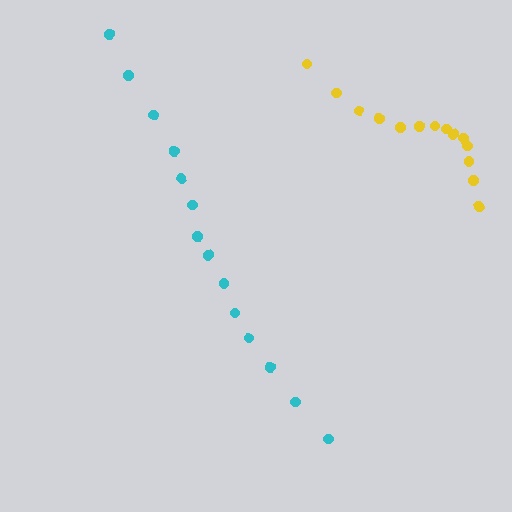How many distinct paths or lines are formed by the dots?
There are 2 distinct paths.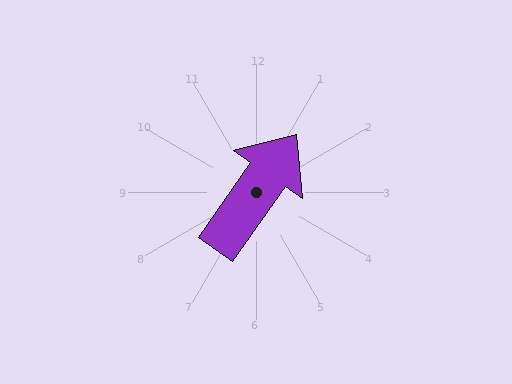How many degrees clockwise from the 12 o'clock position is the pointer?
Approximately 35 degrees.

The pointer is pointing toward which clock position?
Roughly 1 o'clock.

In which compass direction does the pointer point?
Northeast.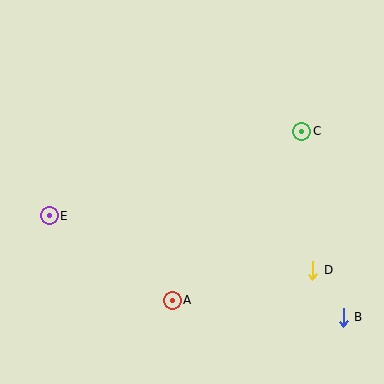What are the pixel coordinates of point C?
Point C is at (302, 131).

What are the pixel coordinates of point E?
Point E is at (49, 216).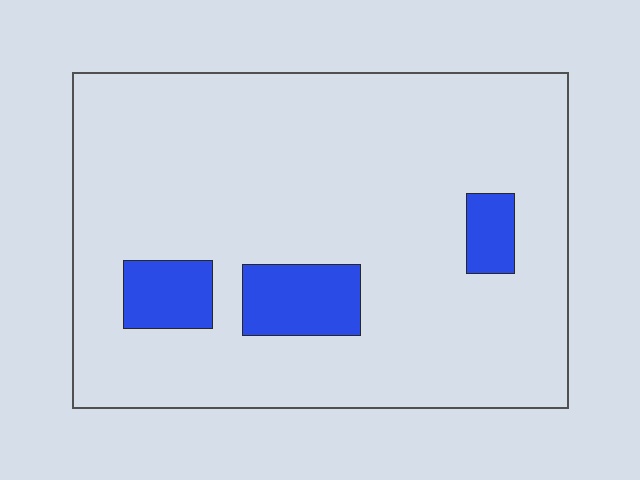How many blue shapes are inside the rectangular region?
3.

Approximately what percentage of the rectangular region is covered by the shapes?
Approximately 10%.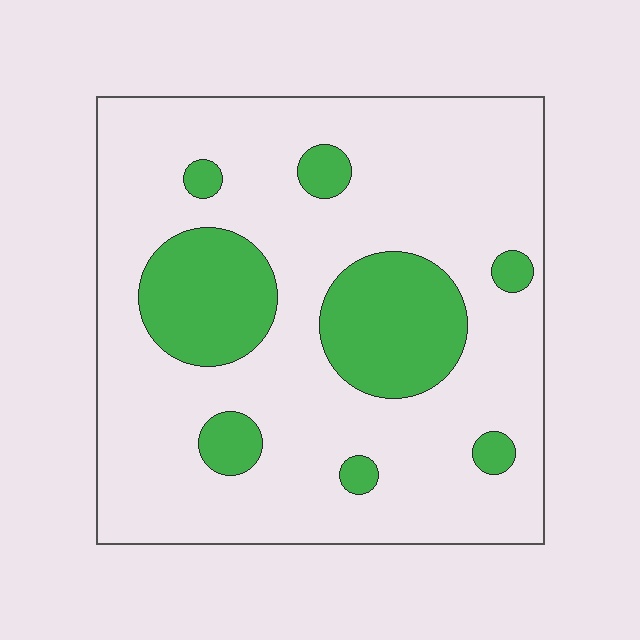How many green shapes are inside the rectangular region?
8.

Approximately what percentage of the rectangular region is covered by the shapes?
Approximately 20%.